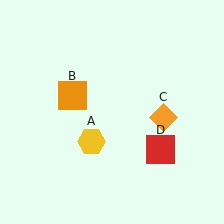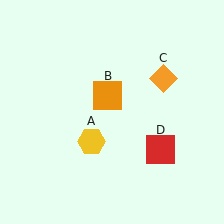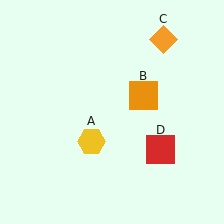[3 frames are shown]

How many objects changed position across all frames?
2 objects changed position: orange square (object B), orange diamond (object C).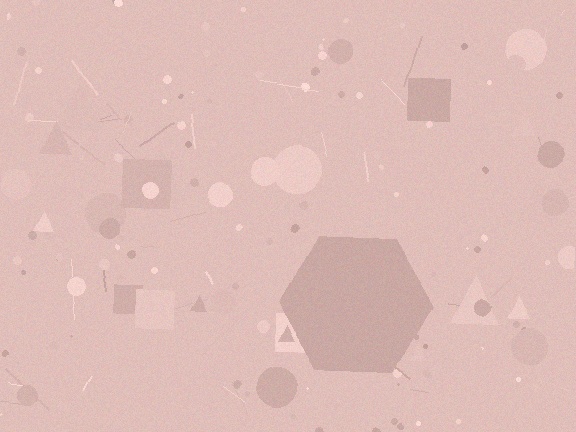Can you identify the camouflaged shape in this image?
The camouflaged shape is a hexagon.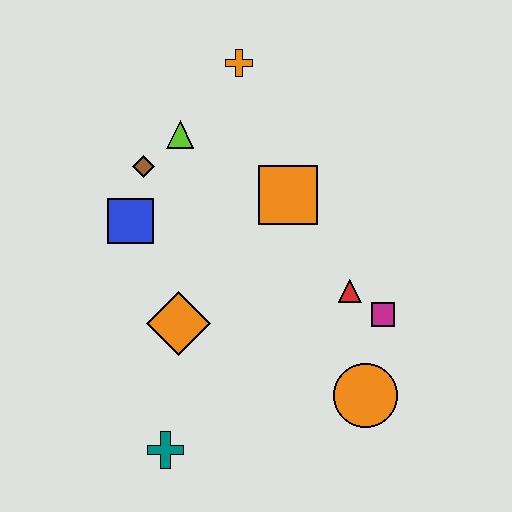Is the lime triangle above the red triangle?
Yes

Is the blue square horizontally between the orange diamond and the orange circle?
No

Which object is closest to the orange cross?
The lime triangle is closest to the orange cross.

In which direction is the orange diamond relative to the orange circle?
The orange diamond is to the left of the orange circle.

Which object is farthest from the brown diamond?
The orange circle is farthest from the brown diamond.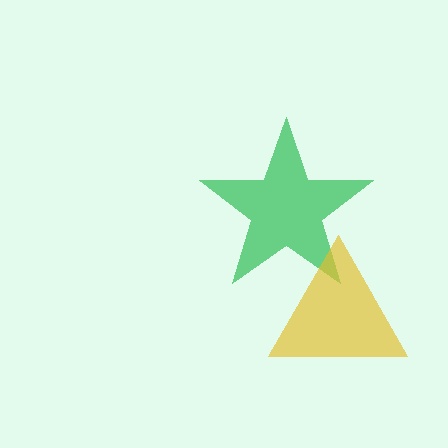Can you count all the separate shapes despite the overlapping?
Yes, there are 2 separate shapes.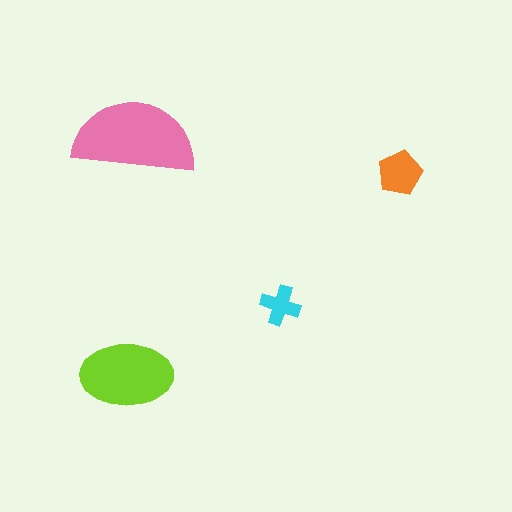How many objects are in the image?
There are 4 objects in the image.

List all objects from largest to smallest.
The pink semicircle, the lime ellipse, the orange pentagon, the cyan cross.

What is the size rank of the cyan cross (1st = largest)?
4th.